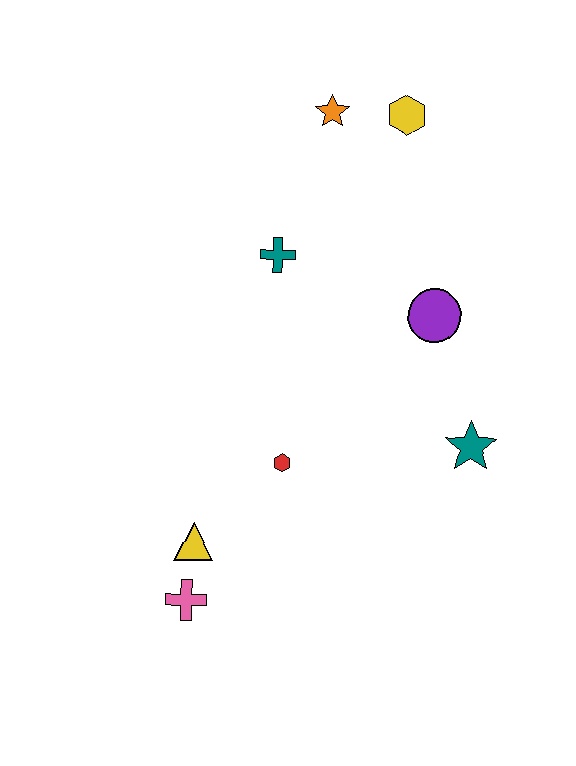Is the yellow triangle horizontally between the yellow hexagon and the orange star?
No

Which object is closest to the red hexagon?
The yellow triangle is closest to the red hexagon.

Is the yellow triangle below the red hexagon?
Yes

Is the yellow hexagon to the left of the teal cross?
No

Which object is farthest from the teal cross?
The pink cross is farthest from the teal cross.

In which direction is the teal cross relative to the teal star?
The teal cross is to the left of the teal star.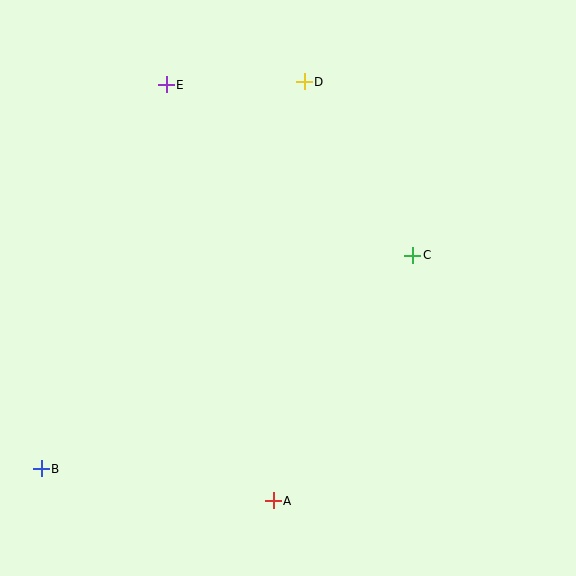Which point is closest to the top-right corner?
Point D is closest to the top-right corner.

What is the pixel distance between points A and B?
The distance between A and B is 234 pixels.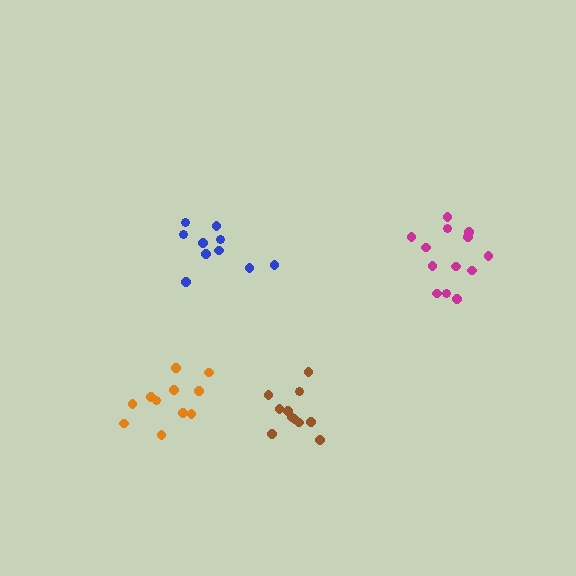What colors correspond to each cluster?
The clusters are colored: blue, magenta, brown, orange.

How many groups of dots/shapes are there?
There are 4 groups.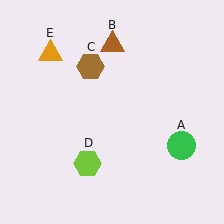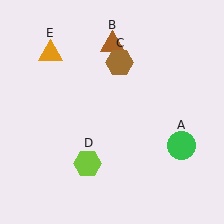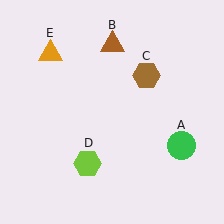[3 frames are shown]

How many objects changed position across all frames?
1 object changed position: brown hexagon (object C).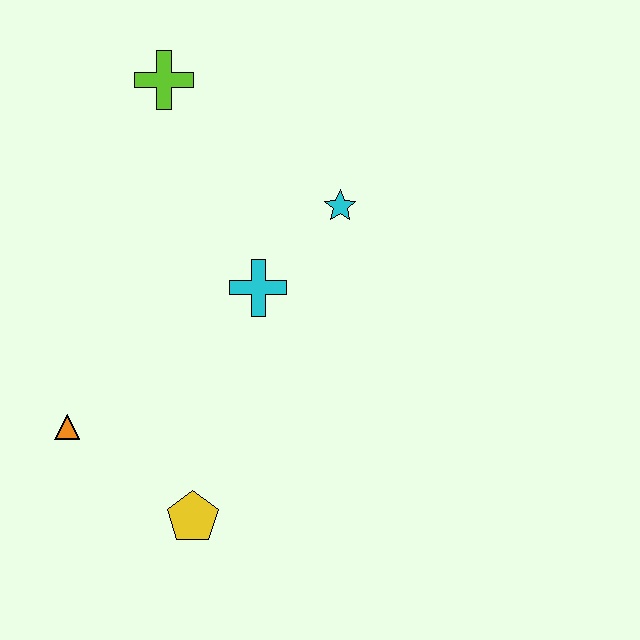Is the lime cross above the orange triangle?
Yes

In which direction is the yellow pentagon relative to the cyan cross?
The yellow pentagon is below the cyan cross.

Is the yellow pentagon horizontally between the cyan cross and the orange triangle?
Yes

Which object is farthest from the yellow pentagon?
The lime cross is farthest from the yellow pentagon.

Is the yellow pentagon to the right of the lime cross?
Yes